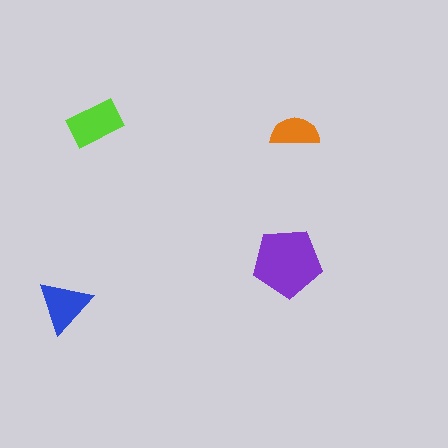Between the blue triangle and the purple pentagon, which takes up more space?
The purple pentagon.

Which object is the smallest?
The orange semicircle.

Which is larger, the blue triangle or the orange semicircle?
The blue triangle.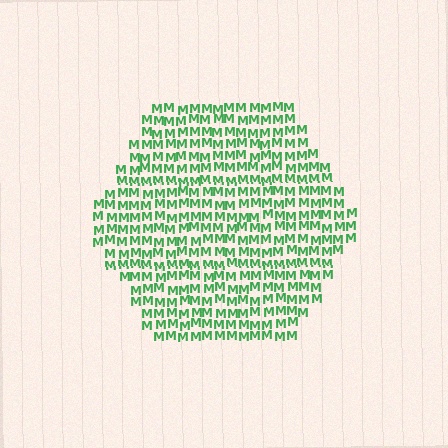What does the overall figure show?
The overall figure shows a hexagon.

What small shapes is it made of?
It is made of small letter M's.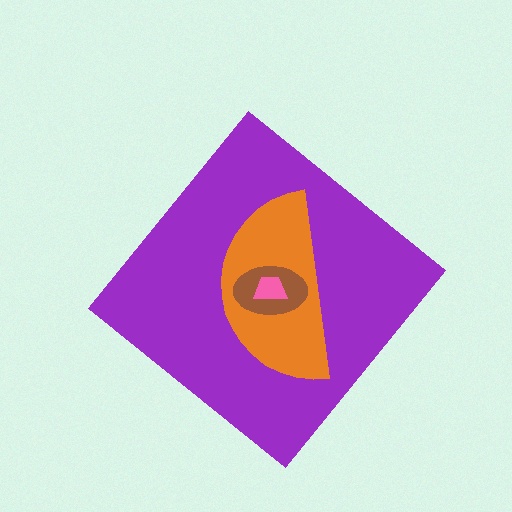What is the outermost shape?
The purple diamond.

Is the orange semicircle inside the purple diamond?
Yes.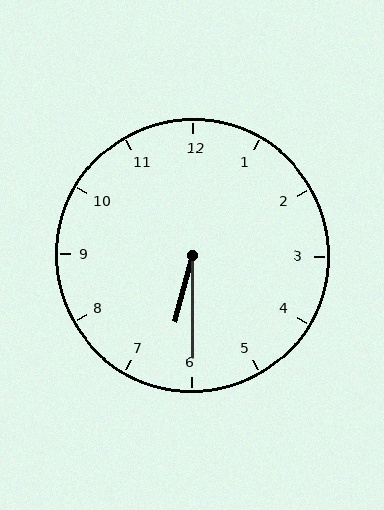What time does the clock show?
6:30.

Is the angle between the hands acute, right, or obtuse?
It is acute.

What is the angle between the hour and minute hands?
Approximately 15 degrees.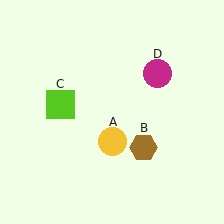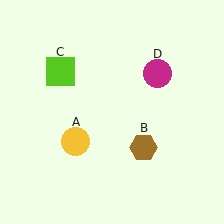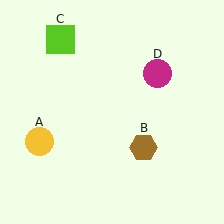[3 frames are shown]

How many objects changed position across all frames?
2 objects changed position: yellow circle (object A), lime square (object C).